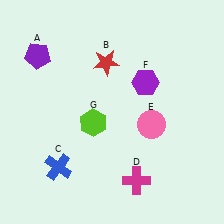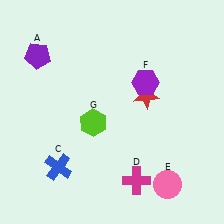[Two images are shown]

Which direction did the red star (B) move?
The red star (B) moved right.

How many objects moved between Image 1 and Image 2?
2 objects moved between the two images.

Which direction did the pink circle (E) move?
The pink circle (E) moved down.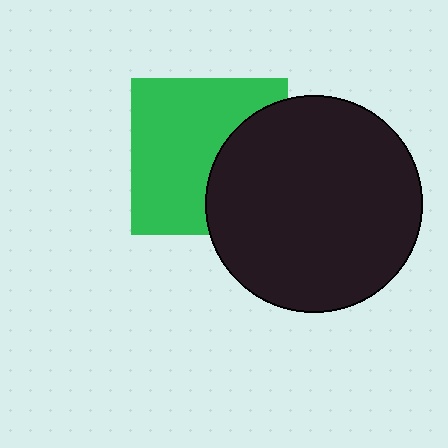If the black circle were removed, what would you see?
You would see the complete green square.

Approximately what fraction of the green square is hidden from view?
Roughly 37% of the green square is hidden behind the black circle.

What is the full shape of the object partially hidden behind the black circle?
The partially hidden object is a green square.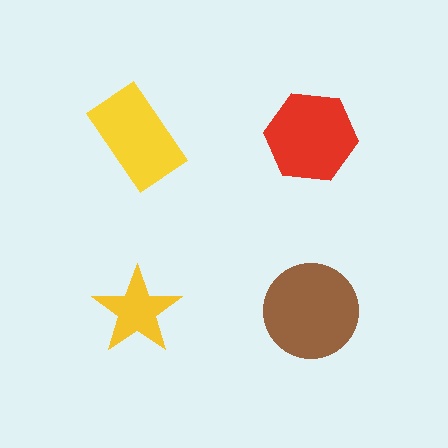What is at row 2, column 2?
A brown circle.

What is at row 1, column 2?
A red hexagon.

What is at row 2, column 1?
A yellow star.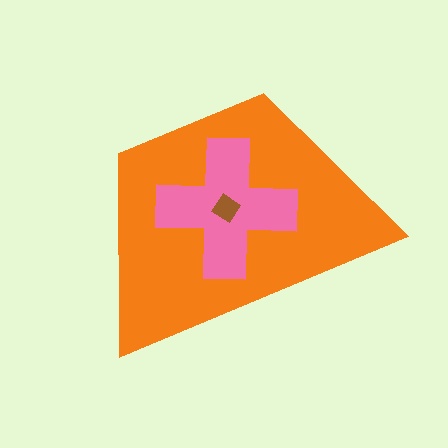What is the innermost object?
The brown diamond.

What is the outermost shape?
The orange trapezoid.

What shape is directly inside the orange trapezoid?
The pink cross.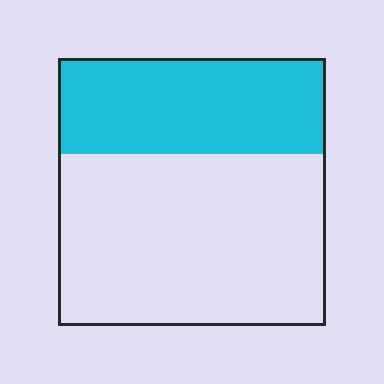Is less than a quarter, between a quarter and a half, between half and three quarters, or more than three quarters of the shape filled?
Between a quarter and a half.